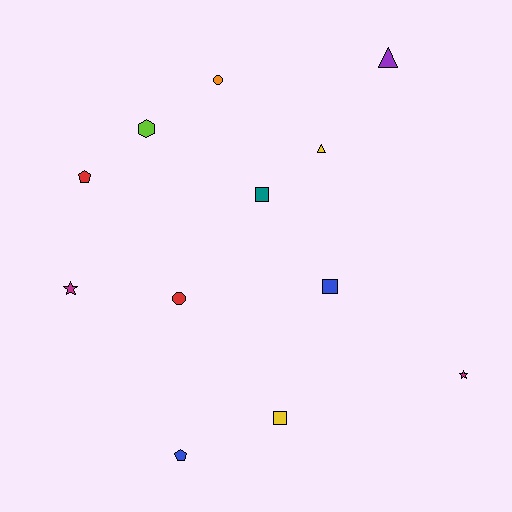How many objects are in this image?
There are 12 objects.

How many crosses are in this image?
There are no crosses.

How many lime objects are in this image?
There is 1 lime object.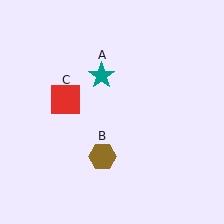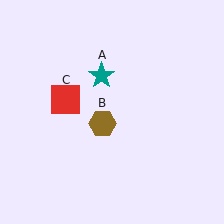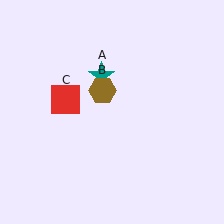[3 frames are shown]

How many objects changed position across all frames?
1 object changed position: brown hexagon (object B).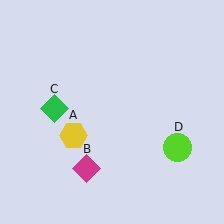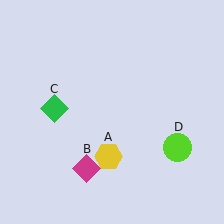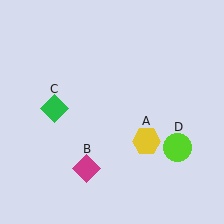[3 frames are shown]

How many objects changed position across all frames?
1 object changed position: yellow hexagon (object A).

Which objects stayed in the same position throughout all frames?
Magenta diamond (object B) and green diamond (object C) and lime circle (object D) remained stationary.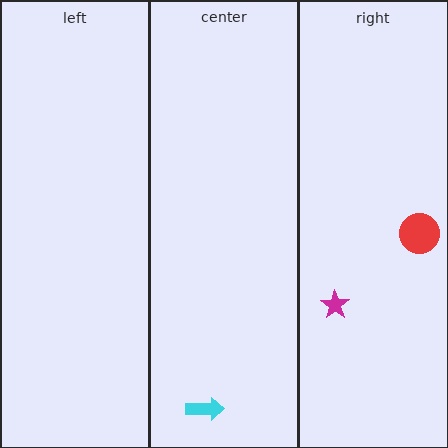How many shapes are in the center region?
1.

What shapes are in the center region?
The cyan arrow.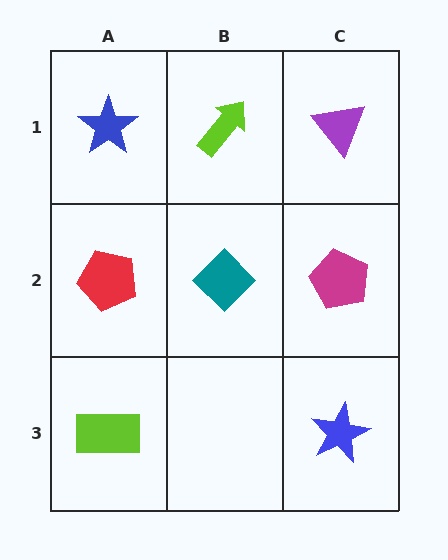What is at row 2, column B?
A teal diamond.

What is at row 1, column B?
A lime arrow.